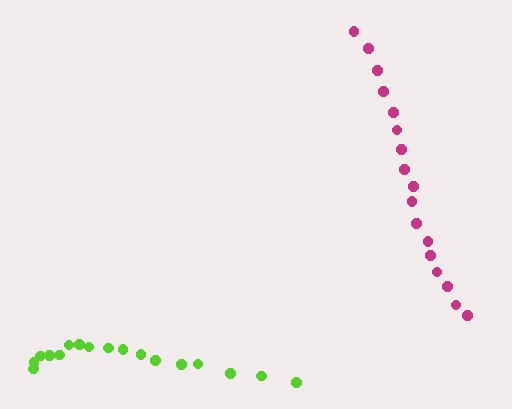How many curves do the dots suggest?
There are 2 distinct paths.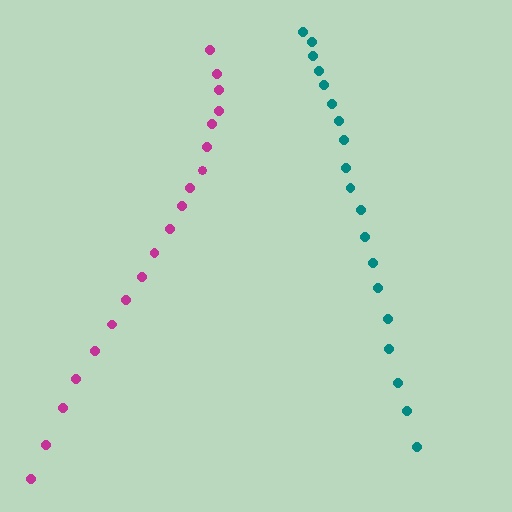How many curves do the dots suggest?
There are 2 distinct paths.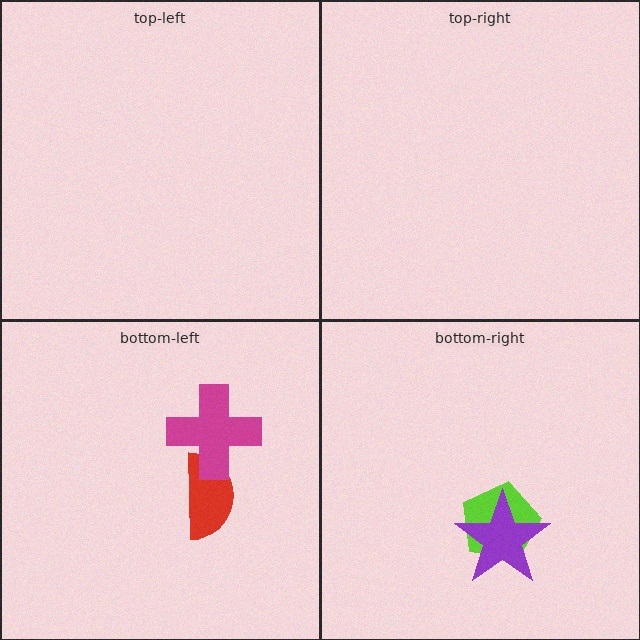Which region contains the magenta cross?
The bottom-left region.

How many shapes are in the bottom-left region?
2.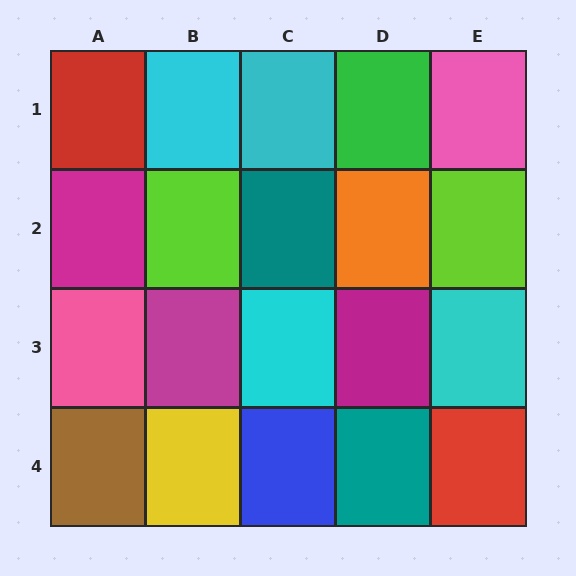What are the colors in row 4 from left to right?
Brown, yellow, blue, teal, red.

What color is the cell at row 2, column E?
Lime.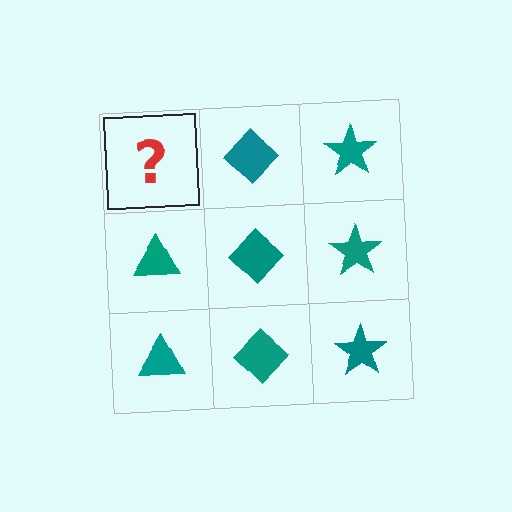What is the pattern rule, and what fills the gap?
The rule is that each column has a consistent shape. The gap should be filled with a teal triangle.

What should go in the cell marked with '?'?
The missing cell should contain a teal triangle.